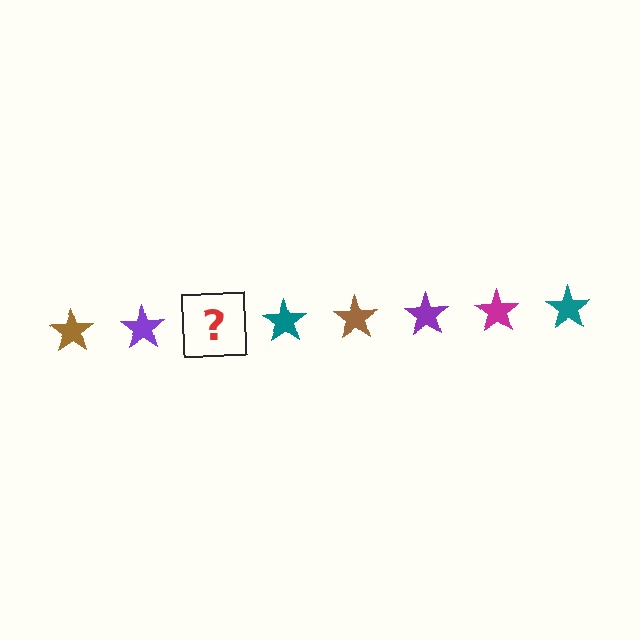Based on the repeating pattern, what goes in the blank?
The blank should be a magenta star.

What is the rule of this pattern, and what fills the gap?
The rule is that the pattern cycles through brown, purple, magenta, teal stars. The gap should be filled with a magenta star.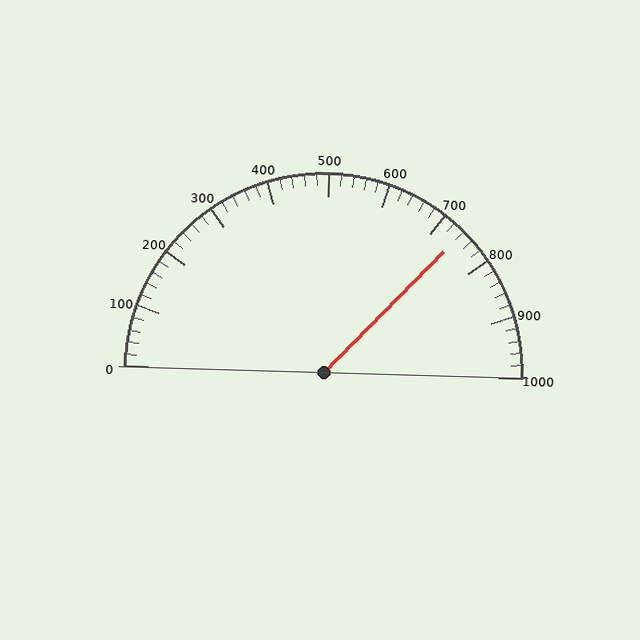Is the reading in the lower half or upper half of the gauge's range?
The reading is in the upper half of the range (0 to 1000).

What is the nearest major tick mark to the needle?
The nearest major tick mark is 700.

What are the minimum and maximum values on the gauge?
The gauge ranges from 0 to 1000.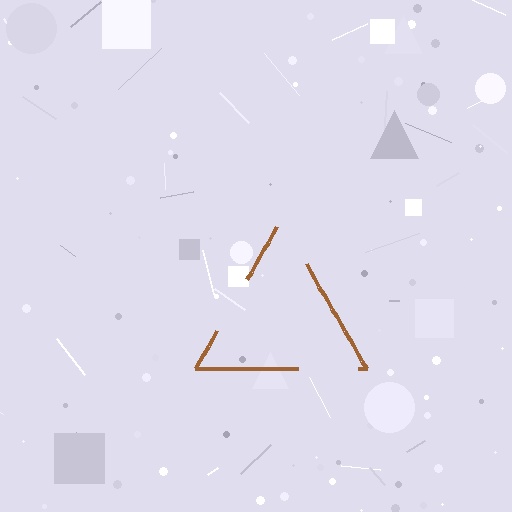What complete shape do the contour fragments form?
The contour fragments form a triangle.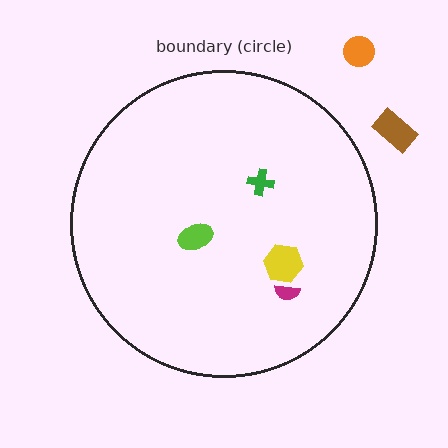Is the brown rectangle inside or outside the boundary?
Outside.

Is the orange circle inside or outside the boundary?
Outside.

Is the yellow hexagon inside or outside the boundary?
Inside.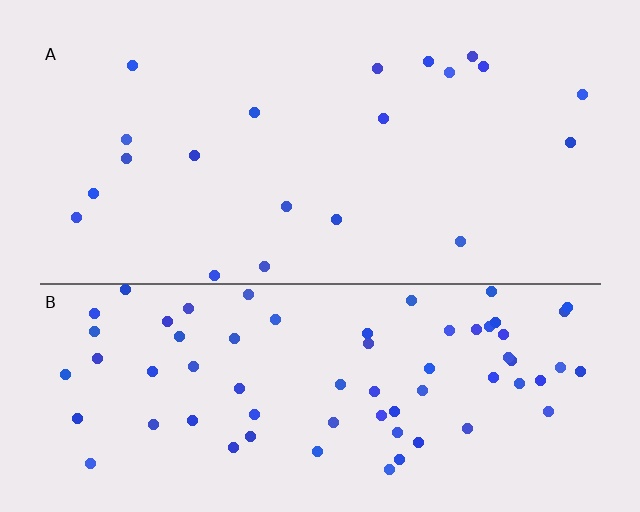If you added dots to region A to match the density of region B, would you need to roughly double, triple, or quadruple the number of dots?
Approximately triple.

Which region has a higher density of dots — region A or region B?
B (the bottom).